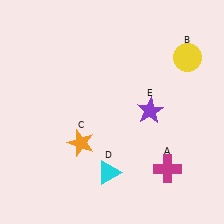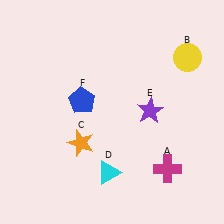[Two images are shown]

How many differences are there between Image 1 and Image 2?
There is 1 difference between the two images.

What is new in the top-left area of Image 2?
A blue pentagon (F) was added in the top-left area of Image 2.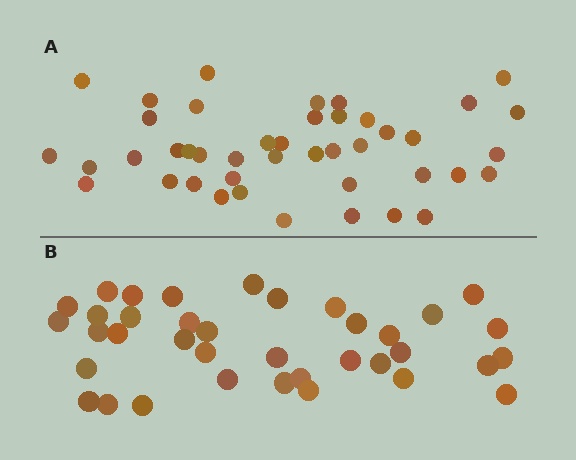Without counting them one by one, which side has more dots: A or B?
Region A (the top region) has more dots.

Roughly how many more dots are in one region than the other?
Region A has about 6 more dots than region B.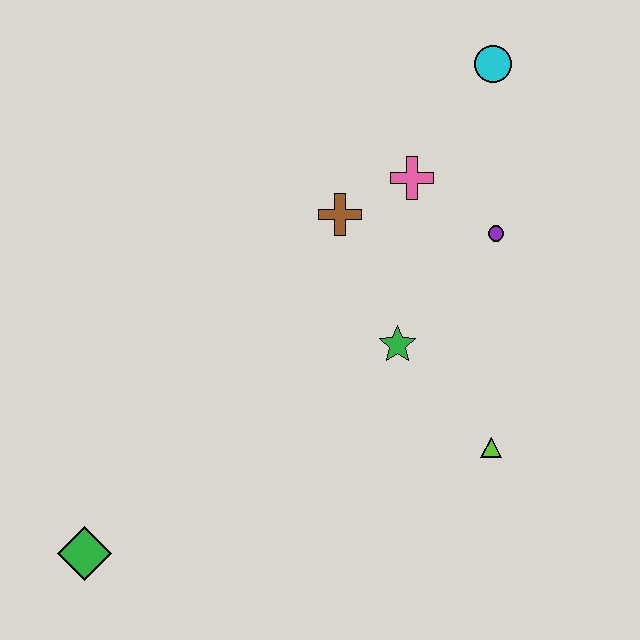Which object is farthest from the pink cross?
The green diamond is farthest from the pink cross.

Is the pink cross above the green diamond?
Yes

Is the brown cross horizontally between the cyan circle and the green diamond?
Yes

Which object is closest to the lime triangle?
The green star is closest to the lime triangle.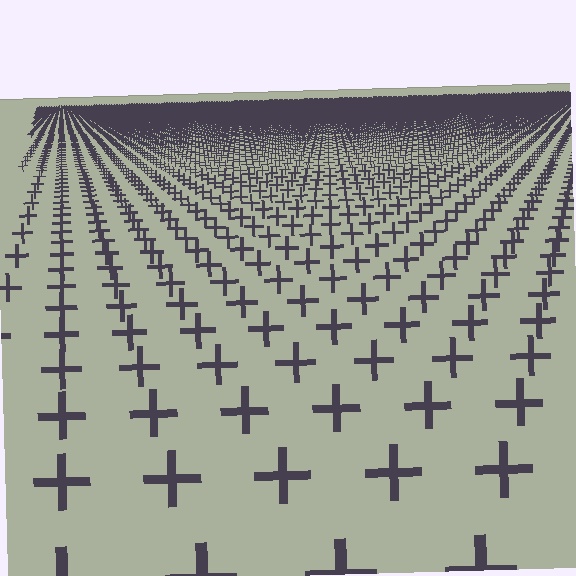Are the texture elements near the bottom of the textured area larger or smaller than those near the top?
Larger. Near the bottom, elements are closer to the viewer and appear at a bigger on-screen size.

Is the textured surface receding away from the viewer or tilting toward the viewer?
The surface is receding away from the viewer. Texture elements get smaller and denser toward the top.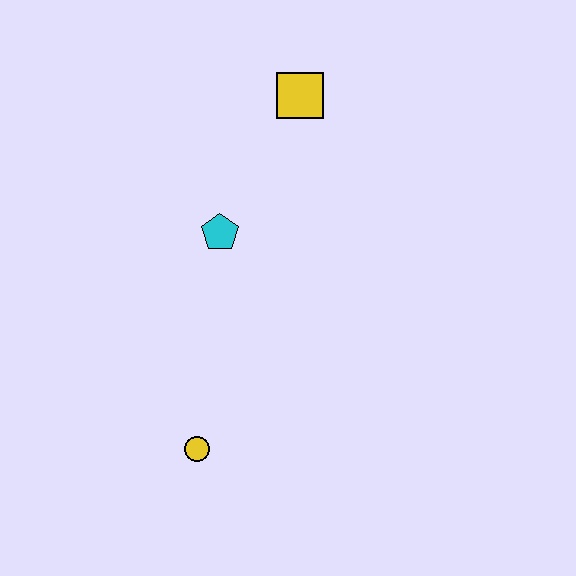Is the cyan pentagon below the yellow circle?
No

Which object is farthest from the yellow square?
The yellow circle is farthest from the yellow square.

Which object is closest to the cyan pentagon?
The yellow square is closest to the cyan pentagon.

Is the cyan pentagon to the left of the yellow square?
Yes